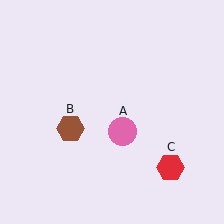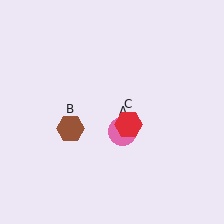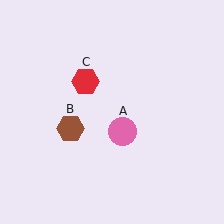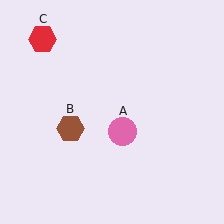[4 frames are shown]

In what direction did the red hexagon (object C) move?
The red hexagon (object C) moved up and to the left.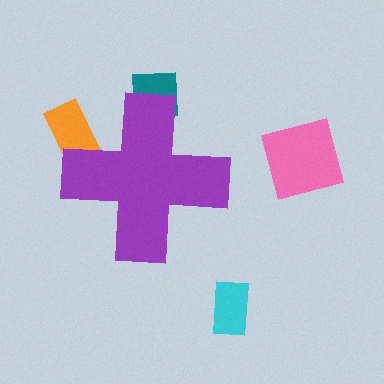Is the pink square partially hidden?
No, the pink square is fully visible.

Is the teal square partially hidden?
Yes, the teal square is partially hidden behind the purple cross.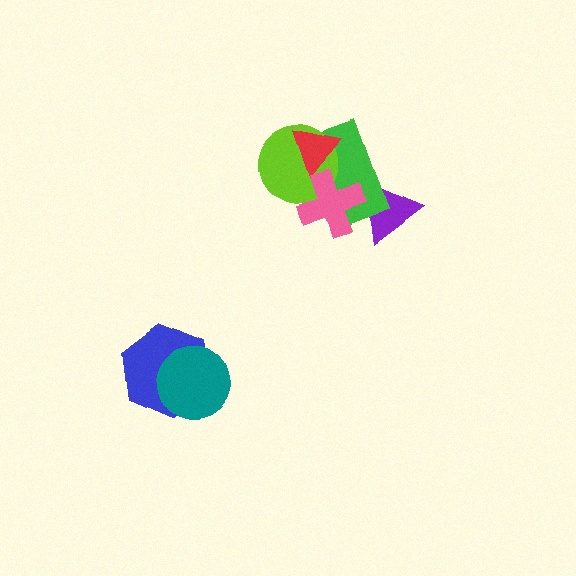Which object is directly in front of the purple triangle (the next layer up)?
The green rectangle is directly in front of the purple triangle.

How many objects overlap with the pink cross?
3 objects overlap with the pink cross.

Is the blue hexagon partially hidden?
Yes, it is partially covered by another shape.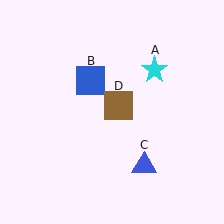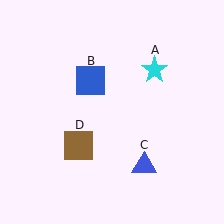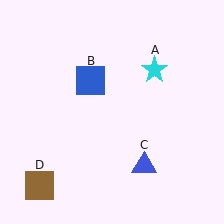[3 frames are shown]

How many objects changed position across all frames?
1 object changed position: brown square (object D).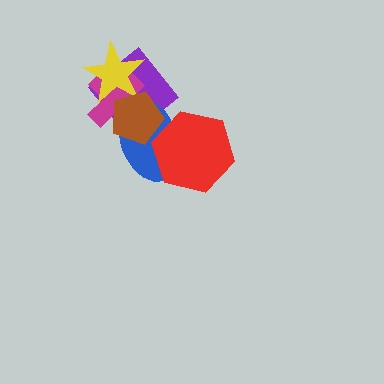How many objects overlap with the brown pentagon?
4 objects overlap with the brown pentagon.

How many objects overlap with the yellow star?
3 objects overlap with the yellow star.